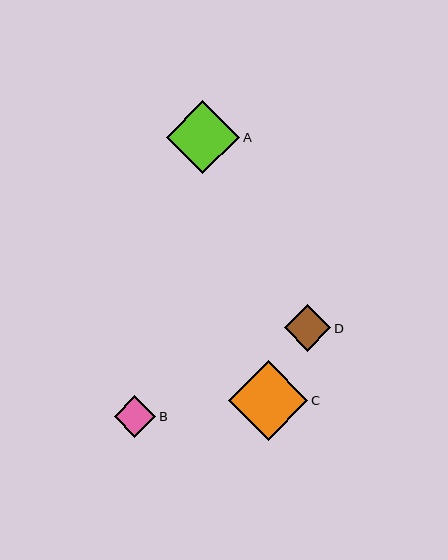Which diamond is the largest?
Diamond C is the largest with a size of approximately 79 pixels.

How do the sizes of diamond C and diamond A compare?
Diamond C and diamond A are approximately the same size.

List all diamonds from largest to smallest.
From largest to smallest: C, A, D, B.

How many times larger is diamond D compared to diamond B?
Diamond D is approximately 1.1 times the size of diamond B.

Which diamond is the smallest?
Diamond B is the smallest with a size of approximately 42 pixels.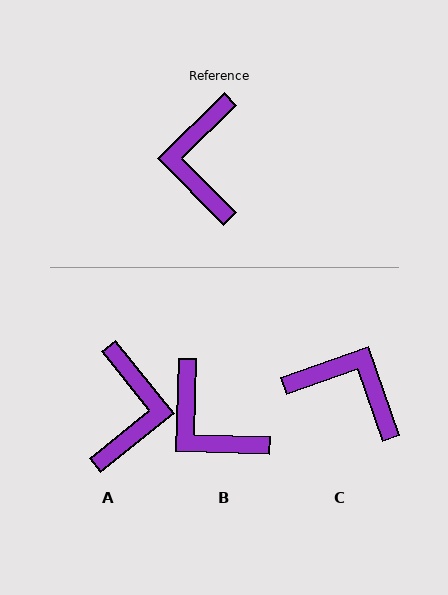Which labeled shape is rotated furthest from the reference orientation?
A, about 174 degrees away.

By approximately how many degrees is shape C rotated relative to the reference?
Approximately 115 degrees clockwise.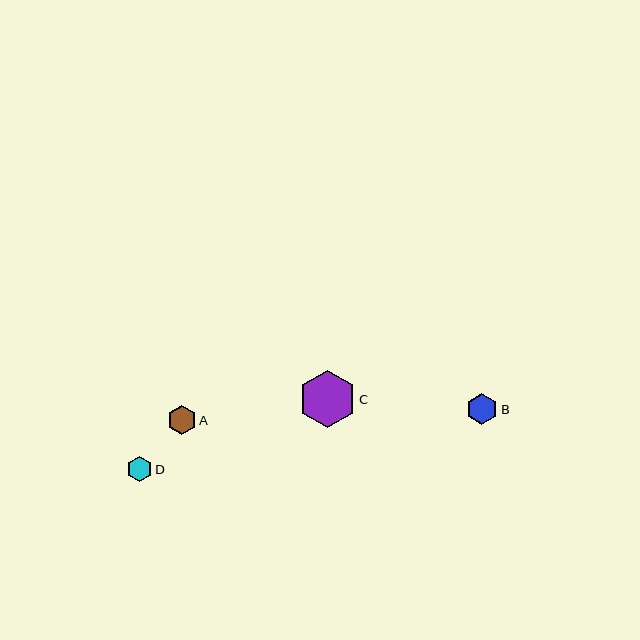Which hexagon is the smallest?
Hexagon D is the smallest with a size of approximately 25 pixels.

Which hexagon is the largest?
Hexagon C is the largest with a size of approximately 57 pixels.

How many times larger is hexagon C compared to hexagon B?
Hexagon C is approximately 1.8 times the size of hexagon B.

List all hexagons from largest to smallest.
From largest to smallest: C, B, A, D.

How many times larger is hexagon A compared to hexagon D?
Hexagon A is approximately 1.1 times the size of hexagon D.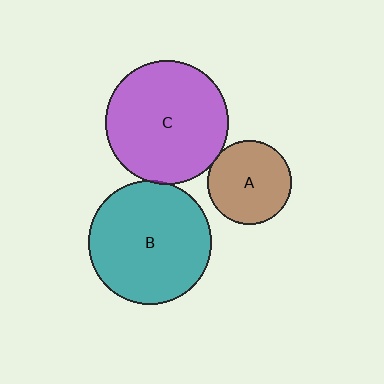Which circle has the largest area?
Circle C (purple).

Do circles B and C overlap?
Yes.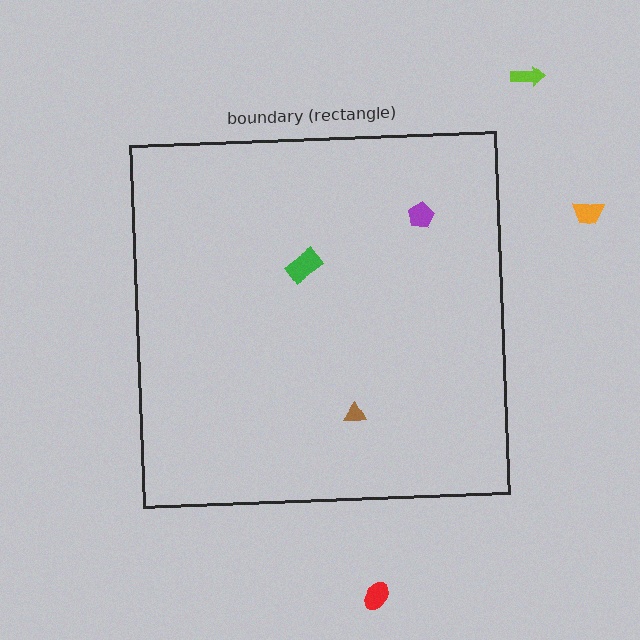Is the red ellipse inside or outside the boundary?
Outside.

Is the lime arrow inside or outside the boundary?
Outside.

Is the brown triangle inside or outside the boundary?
Inside.